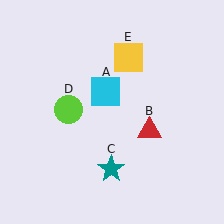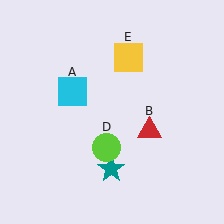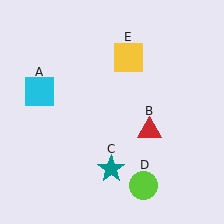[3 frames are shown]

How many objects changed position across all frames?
2 objects changed position: cyan square (object A), lime circle (object D).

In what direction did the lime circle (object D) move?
The lime circle (object D) moved down and to the right.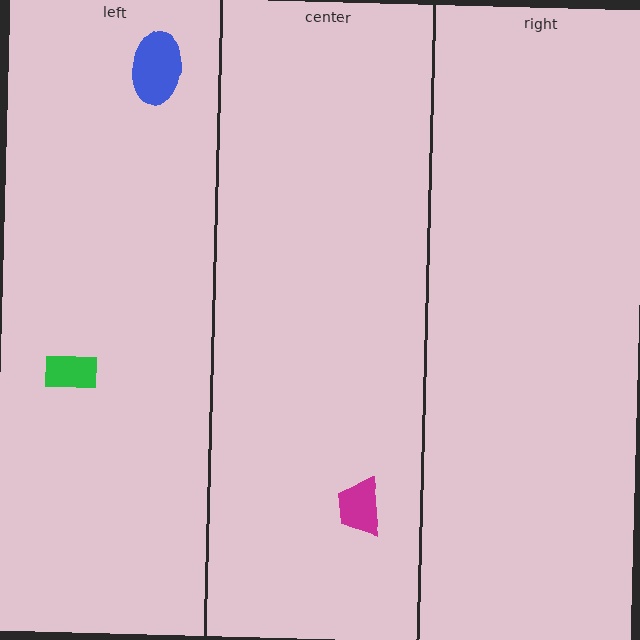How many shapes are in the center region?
1.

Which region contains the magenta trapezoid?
The center region.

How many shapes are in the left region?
2.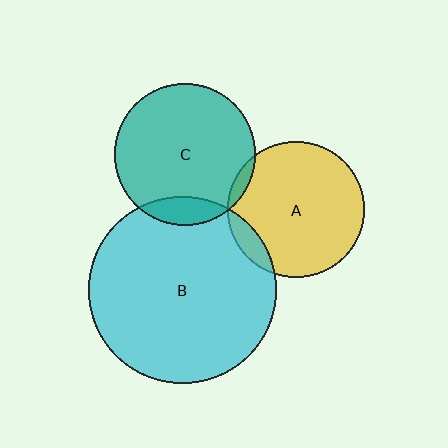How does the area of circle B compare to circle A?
Approximately 1.9 times.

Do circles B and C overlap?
Yes.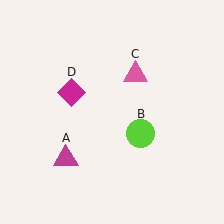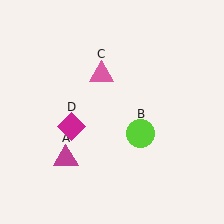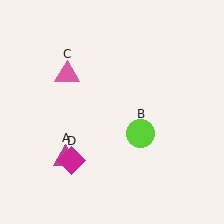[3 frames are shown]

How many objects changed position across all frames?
2 objects changed position: pink triangle (object C), magenta diamond (object D).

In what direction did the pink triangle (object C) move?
The pink triangle (object C) moved left.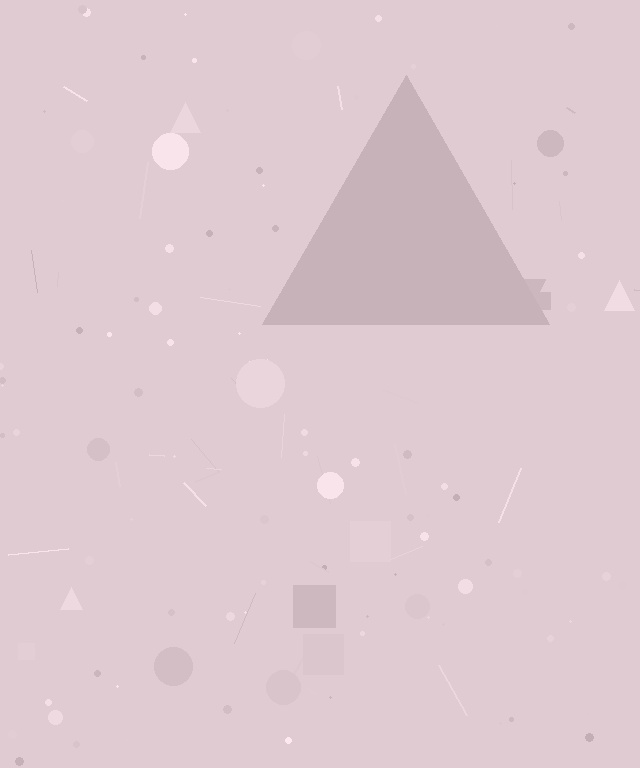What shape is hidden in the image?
A triangle is hidden in the image.